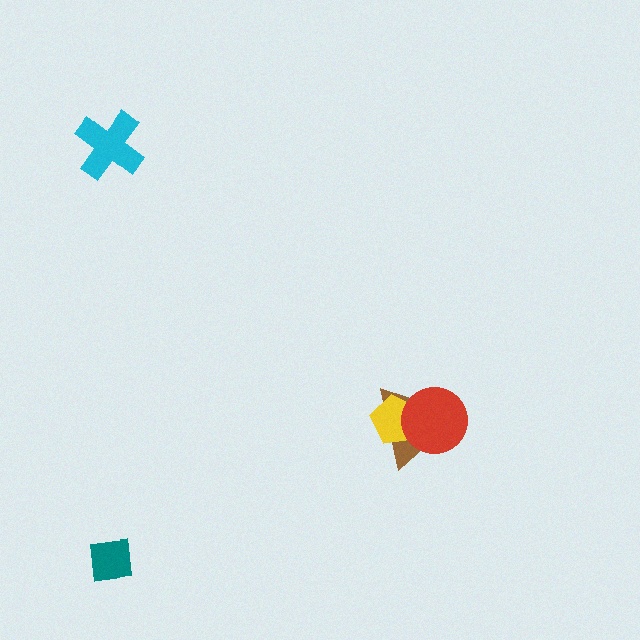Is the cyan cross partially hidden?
No, no other shape covers it.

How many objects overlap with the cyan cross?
0 objects overlap with the cyan cross.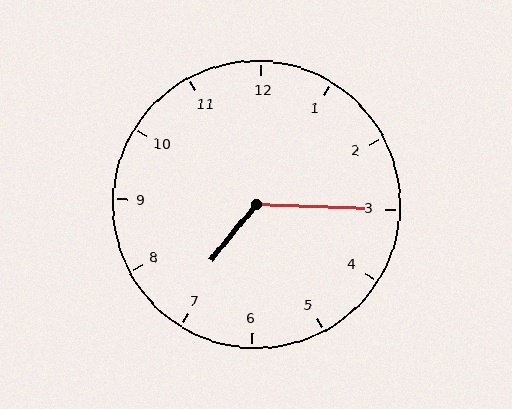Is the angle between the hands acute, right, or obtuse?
It is obtuse.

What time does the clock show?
7:15.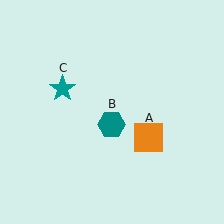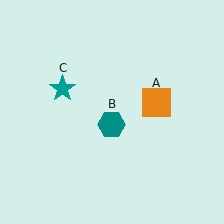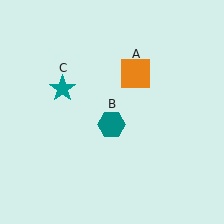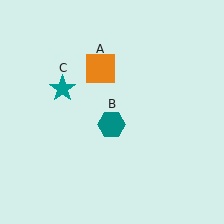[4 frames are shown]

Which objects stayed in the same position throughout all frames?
Teal hexagon (object B) and teal star (object C) remained stationary.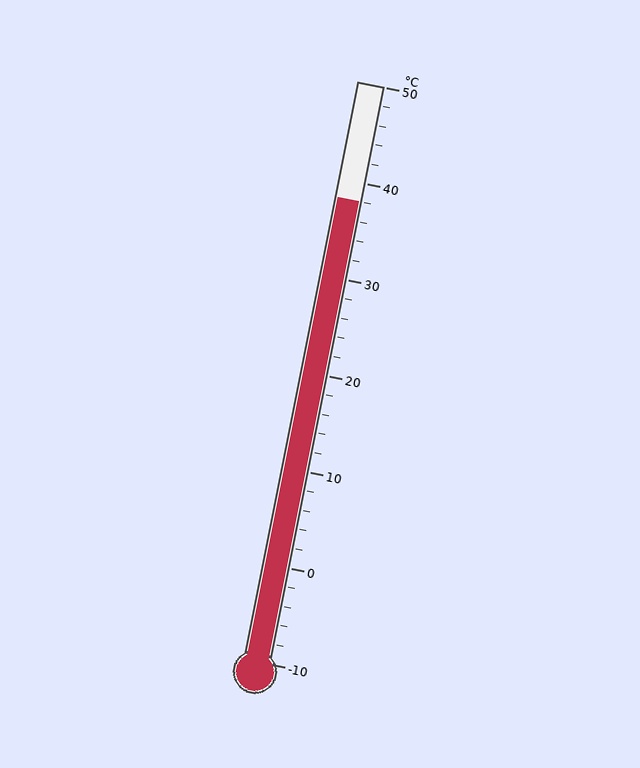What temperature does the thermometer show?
The thermometer shows approximately 38°C.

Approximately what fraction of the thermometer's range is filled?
The thermometer is filled to approximately 80% of its range.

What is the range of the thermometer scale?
The thermometer scale ranges from -10°C to 50°C.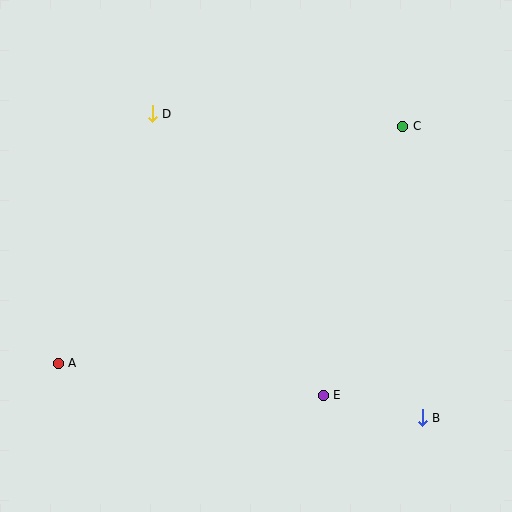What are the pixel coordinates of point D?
Point D is at (152, 114).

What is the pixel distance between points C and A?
The distance between C and A is 418 pixels.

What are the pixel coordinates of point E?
Point E is at (323, 395).